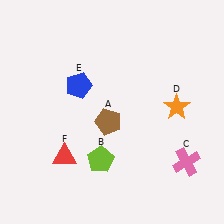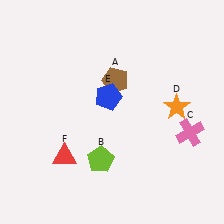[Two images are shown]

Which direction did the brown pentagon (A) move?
The brown pentagon (A) moved up.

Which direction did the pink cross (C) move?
The pink cross (C) moved up.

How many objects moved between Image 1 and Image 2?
3 objects moved between the two images.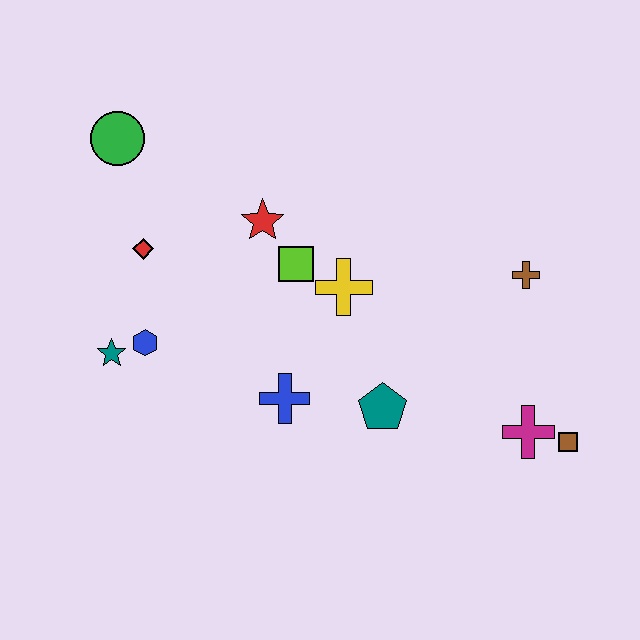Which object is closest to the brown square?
The magenta cross is closest to the brown square.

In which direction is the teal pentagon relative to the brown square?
The teal pentagon is to the left of the brown square.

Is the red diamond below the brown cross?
No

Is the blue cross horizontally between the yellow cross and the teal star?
Yes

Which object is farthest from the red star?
The brown square is farthest from the red star.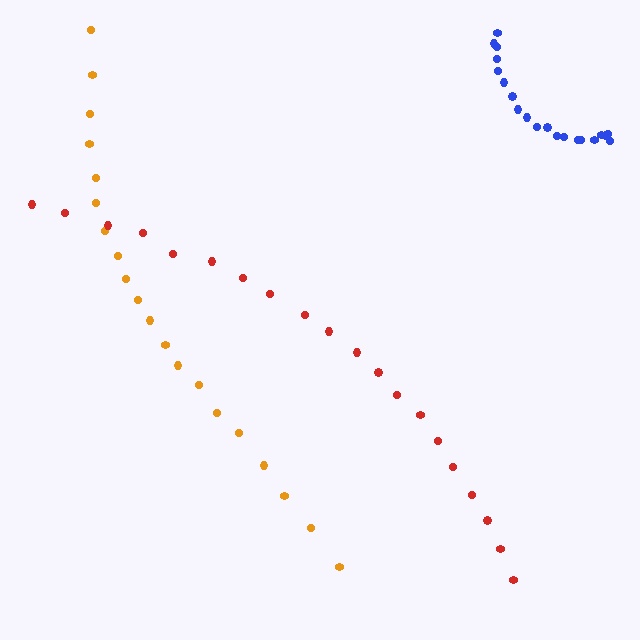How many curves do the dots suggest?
There are 3 distinct paths.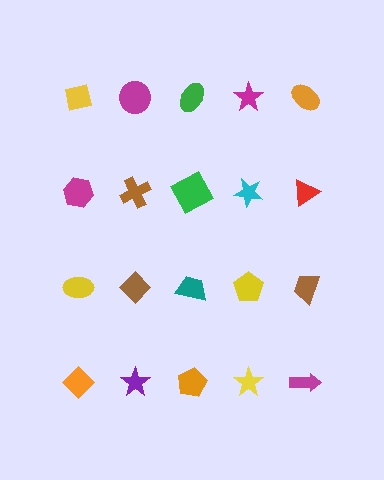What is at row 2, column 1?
A magenta hexagon.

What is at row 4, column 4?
A yellow star.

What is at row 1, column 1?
A yellow square.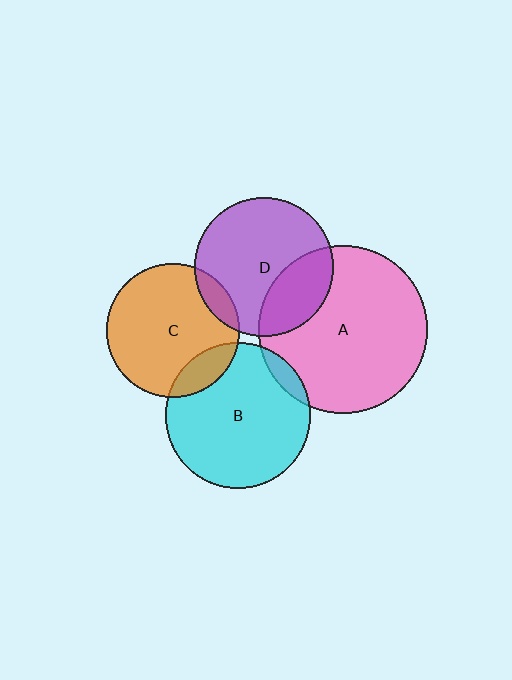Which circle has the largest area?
Circle A (pink).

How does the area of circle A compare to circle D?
Approximately 1.5 times.